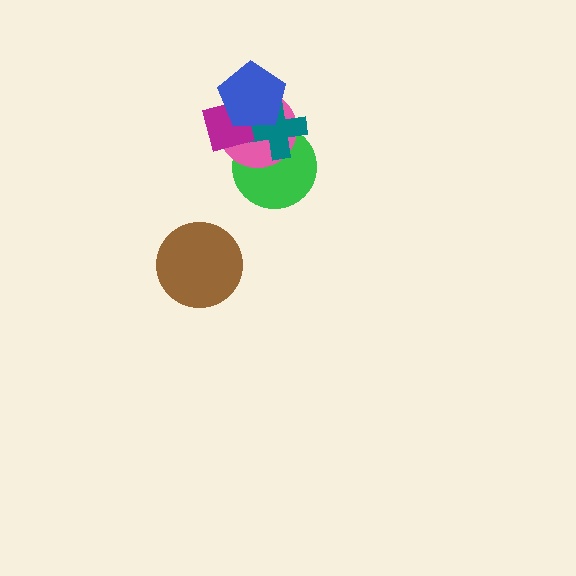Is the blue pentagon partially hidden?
No, no other shape covers it.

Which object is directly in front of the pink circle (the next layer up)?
The teal cross is directly in front of the pink circle.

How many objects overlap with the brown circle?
0 objects overlap with the brown circle.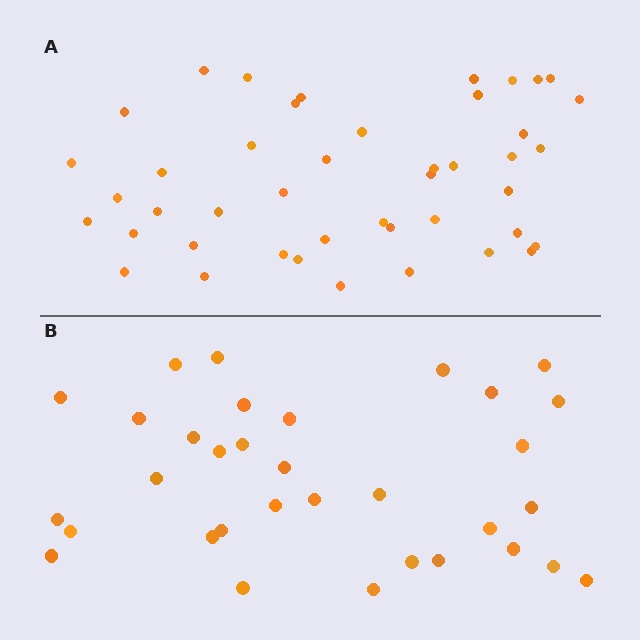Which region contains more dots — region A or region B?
Region A (the top region) has more dots.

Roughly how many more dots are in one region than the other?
Region A has roughly 12 or so more dots than region B.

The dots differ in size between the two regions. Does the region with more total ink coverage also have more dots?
No. Region B has more total ink coverage because its dots are larger, but region A actually contains more individual dots. Total area can be misleading — the number of items is what matters here.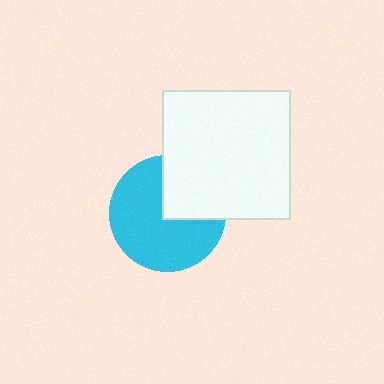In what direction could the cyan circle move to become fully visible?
The cyan circle could move toward the lower-left. That would shift it out from behind the white square entirely.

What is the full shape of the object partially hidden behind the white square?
The partially hidden object is a cyan circle.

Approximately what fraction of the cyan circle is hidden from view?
Roughly 32% of the cyan circle is hidden behind the white square.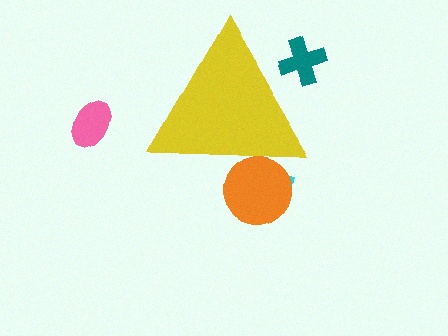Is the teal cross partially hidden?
Yes, the teal cross is partially hidden behind the yellow triangle.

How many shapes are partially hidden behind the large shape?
3 shapes are partially hidden.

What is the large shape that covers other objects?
A yellow triangle.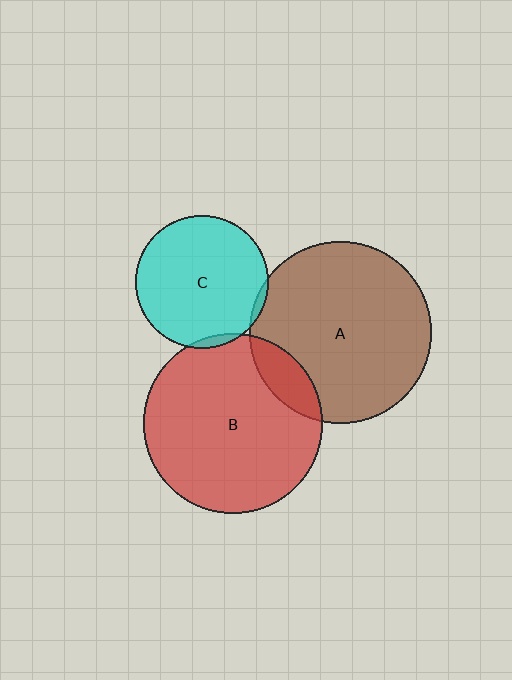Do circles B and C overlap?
Yes.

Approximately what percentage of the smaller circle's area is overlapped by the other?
Approximately 5%.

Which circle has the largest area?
Circle A (brown).